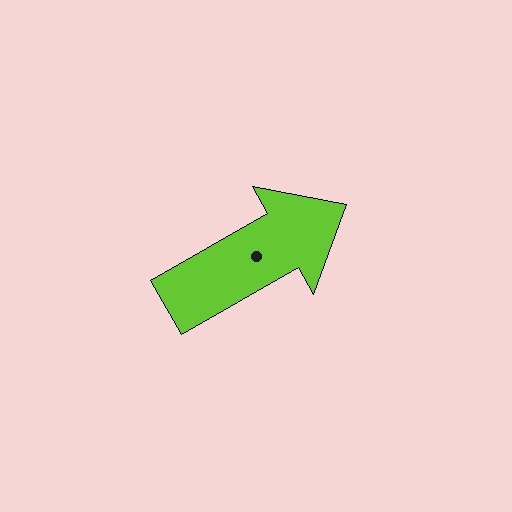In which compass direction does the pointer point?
Northeast.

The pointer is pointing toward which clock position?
Roughly 2 o'clock.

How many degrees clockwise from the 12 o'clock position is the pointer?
Approximately 60 degrees.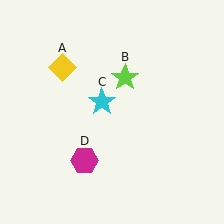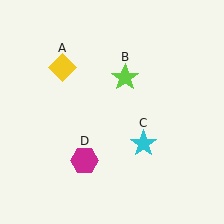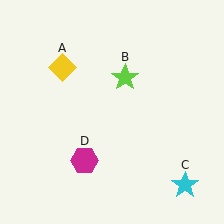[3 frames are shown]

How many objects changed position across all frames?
1 object changed position: cyan star (object C).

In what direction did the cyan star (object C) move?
The cyan star (object C) moved down and to the right.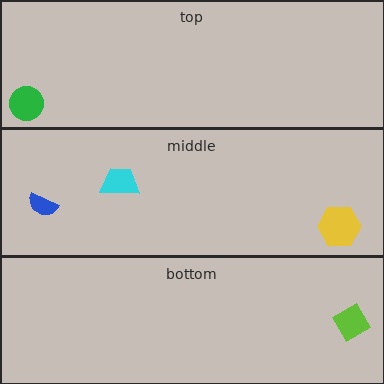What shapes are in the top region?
The green circle.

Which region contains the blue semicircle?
The middle region.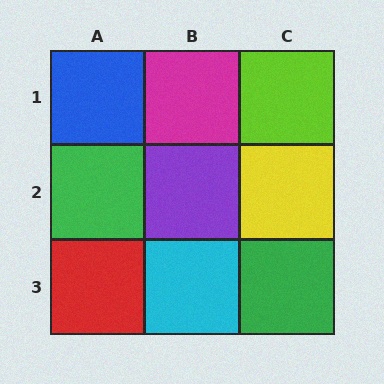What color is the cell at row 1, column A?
Blue.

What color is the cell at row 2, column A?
Green.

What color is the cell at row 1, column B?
Magenta.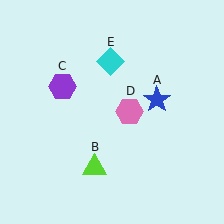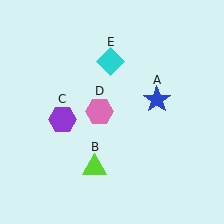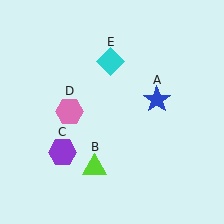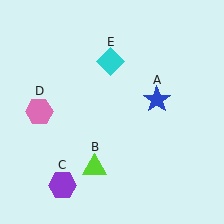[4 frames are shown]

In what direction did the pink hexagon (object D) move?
The pink hexagon (object D) moved left.